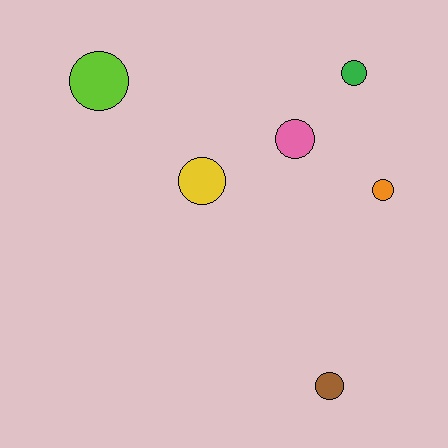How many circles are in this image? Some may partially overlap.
There are 6 circles.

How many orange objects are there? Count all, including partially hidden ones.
There is 1 orange object.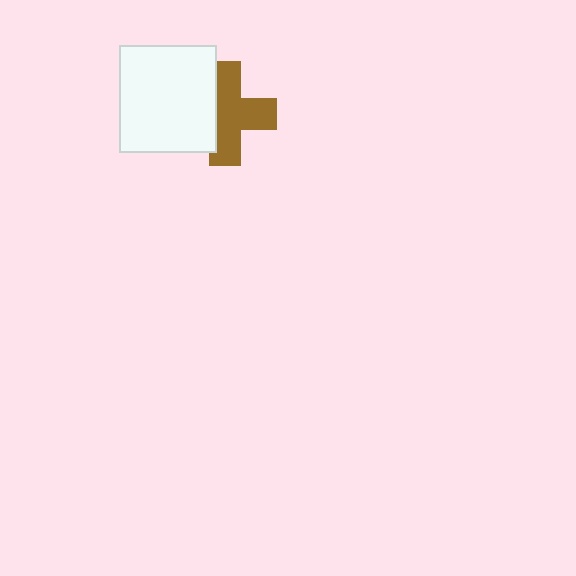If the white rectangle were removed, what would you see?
You would see the complete brown cross.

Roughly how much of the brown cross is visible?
Most of it is visible (roughly 66%).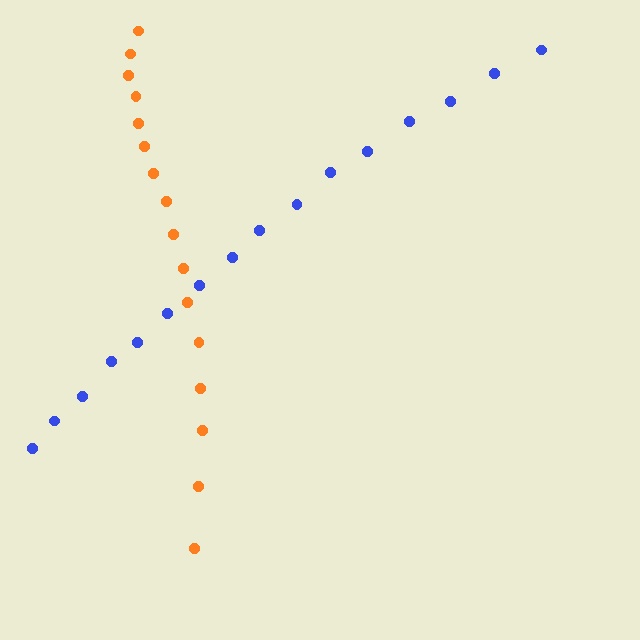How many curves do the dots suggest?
There are 2 distinct paths.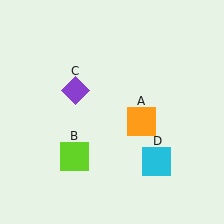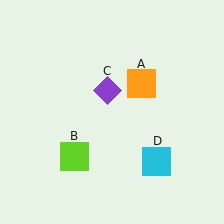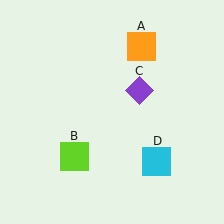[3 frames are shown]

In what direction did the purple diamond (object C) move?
The purple diamond (object C) moved right.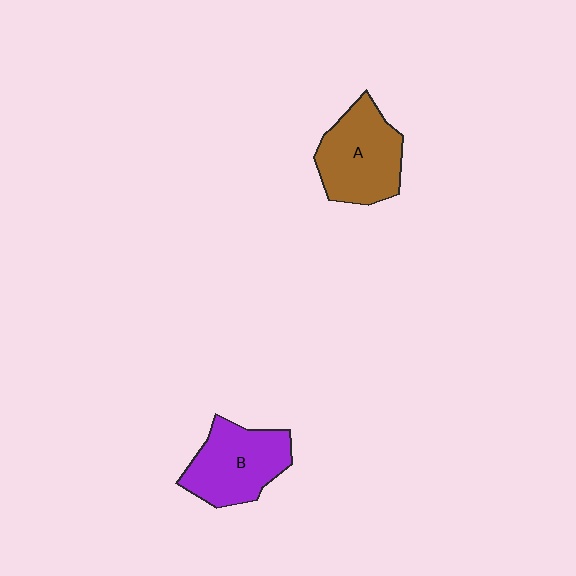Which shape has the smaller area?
Shape B (purple).